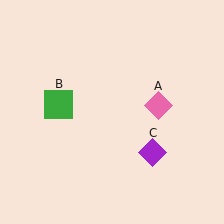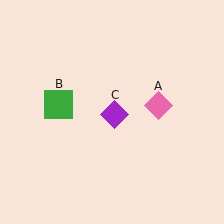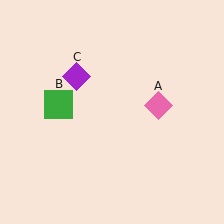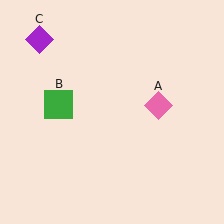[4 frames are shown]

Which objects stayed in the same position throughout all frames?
Pink diamond (object A) and green square (object B) remained stationary.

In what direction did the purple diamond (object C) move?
The purple diamond (object C) moved up and to the left.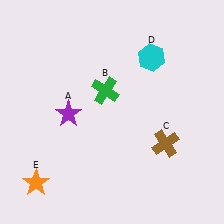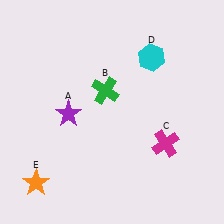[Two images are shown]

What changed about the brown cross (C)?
In Image 1, C is brown. In Image 2, it changed to magenta.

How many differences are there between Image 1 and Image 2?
There is 1 difference between the two images.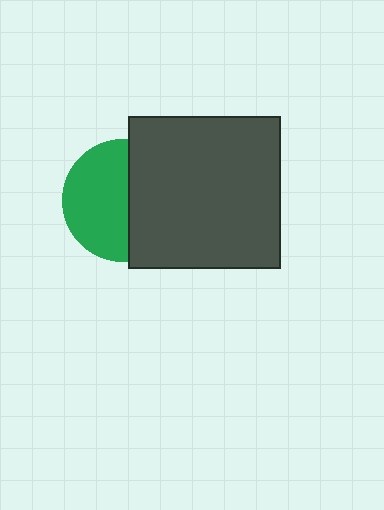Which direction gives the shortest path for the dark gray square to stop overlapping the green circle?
Moving right gives the shortest separation.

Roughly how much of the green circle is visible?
About half of it is visible (roughly 55%).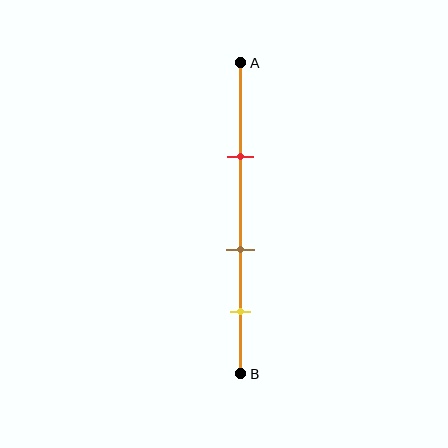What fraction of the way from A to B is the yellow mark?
The yellow mark is approximately 80% (0.8) of the way from A to B.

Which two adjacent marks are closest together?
The brown and yellow marks are the closest adjacent pair.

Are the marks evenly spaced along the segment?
Yes, the marks are approximately evenly spaced.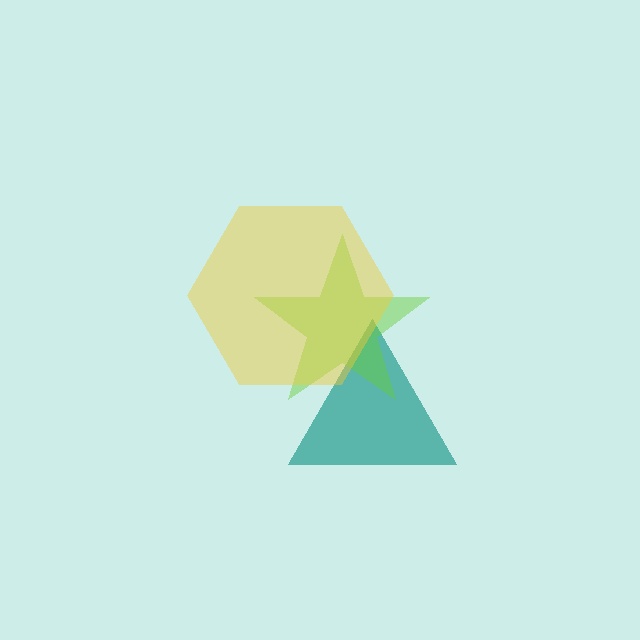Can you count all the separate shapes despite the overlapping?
Yes, there are 3 separate shapes.